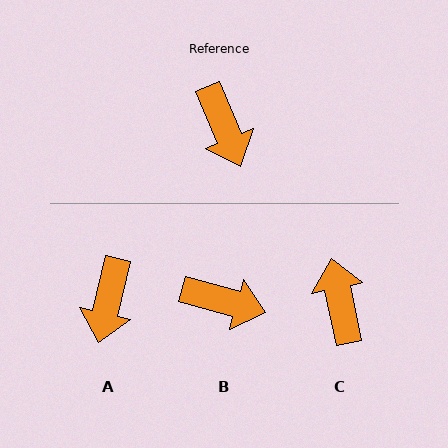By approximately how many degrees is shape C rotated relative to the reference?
Approximately 169 degrees counter-clockwise.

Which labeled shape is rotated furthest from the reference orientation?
C, about 169 degrees away.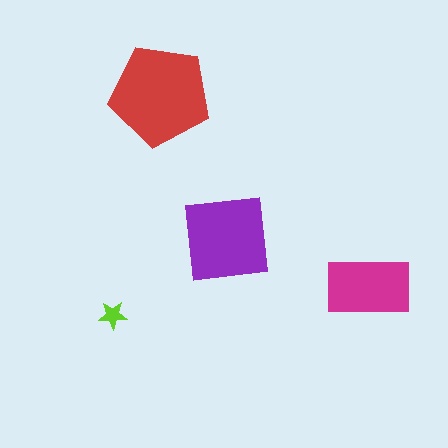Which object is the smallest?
The lime star.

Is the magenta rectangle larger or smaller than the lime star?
Larger.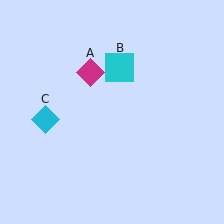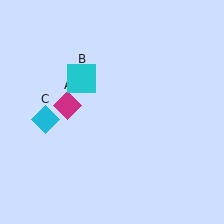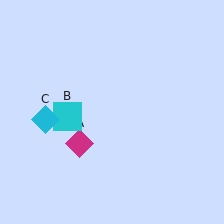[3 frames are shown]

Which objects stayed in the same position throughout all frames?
Cyan diamond (object C) remained stationary.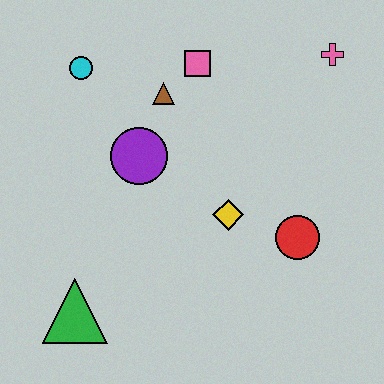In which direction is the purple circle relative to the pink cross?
The purple circle is to the left of the pink cross.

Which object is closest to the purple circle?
The brown triangle is closest to the purple circle.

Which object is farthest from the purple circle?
The pink cross is farthest from the purple circle.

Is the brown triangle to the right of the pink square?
No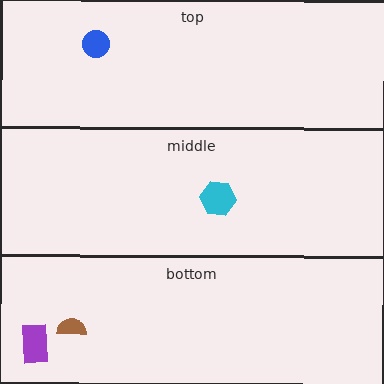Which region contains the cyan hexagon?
The middle region.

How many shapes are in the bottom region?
2.